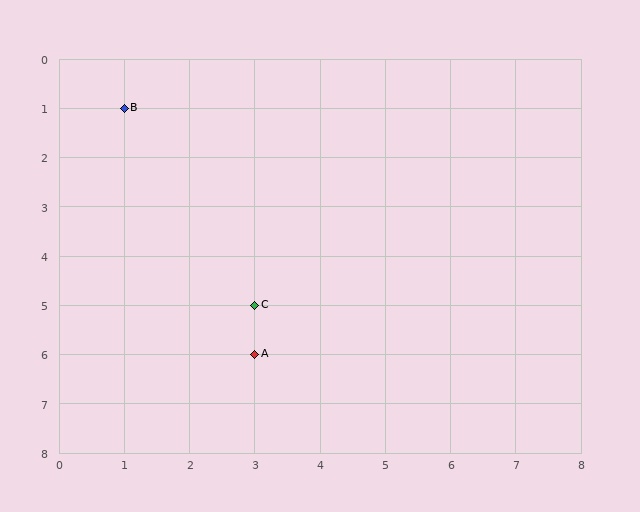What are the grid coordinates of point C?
Point C is at grid coordinates (3, 5).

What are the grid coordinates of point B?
Point B is at grid coordinates (1, 1).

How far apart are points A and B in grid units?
Points A and B are 2 columns and 5 rows apart (about 5.4 grid units diagonally).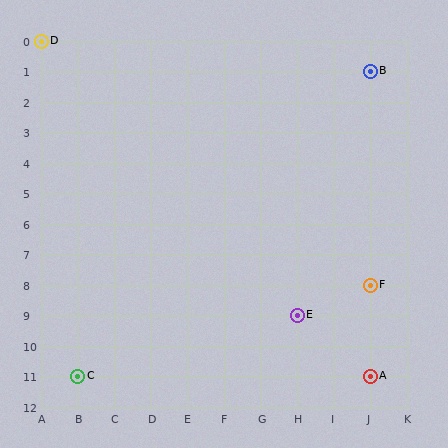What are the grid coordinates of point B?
Point B is at grid coordinates (J, 1).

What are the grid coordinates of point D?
Point D is at grid coordinates (A, 0).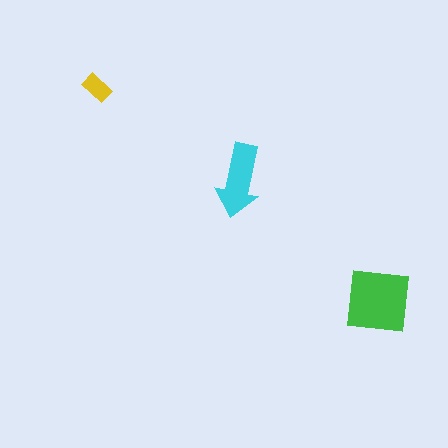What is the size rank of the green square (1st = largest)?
1st.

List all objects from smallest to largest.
The yellow rectangle, the cyan arrow, the green square.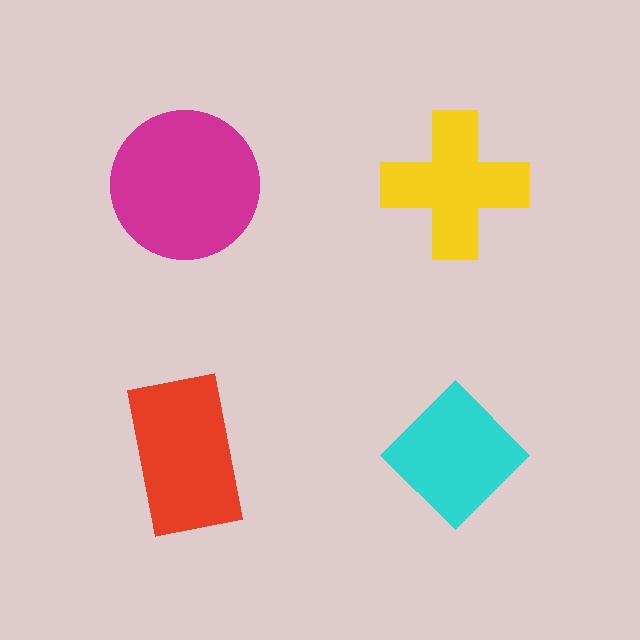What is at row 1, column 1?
A magenta circle.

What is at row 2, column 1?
A red rectangle.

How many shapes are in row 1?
2 shapes.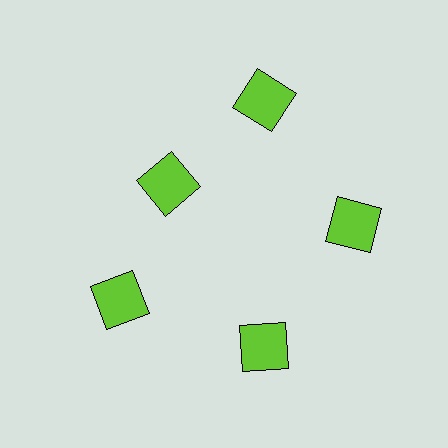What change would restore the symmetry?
The symmetry would be restored by moving it outward, back onto the ring so that all 5 squares sit at equal angles and equal distance from the center.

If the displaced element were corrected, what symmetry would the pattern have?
It would have 5-fold rotational symmetry — the pattern would map onto itself every 72 degrees.